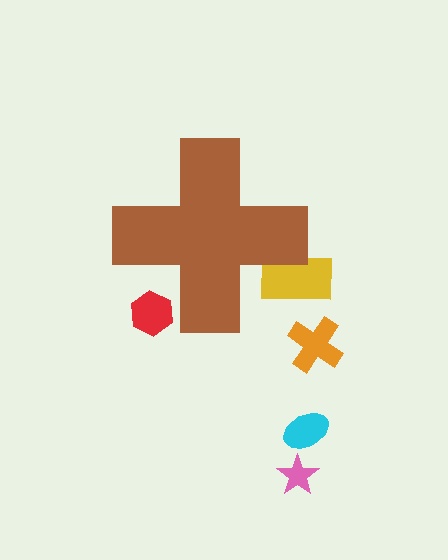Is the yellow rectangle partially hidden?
Yes, the yellow rectangle is partially hidden behind the brown cross.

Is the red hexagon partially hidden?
Yes, the red hexagon is partially hidden behind the brown cross.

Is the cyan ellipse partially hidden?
No, the cyan ellipse is fully visible.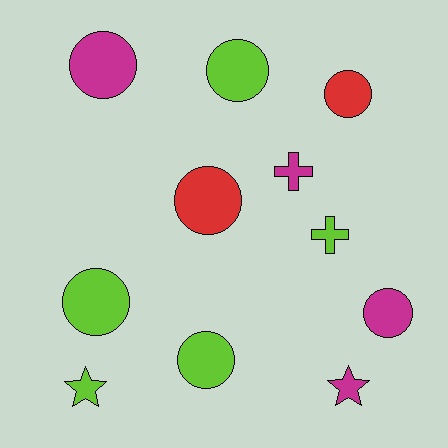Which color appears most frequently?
Lime, with 5 objects.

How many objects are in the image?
There are 11 objects.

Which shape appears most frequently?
Circle, with 7 objects.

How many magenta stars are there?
There is 1 magenta star.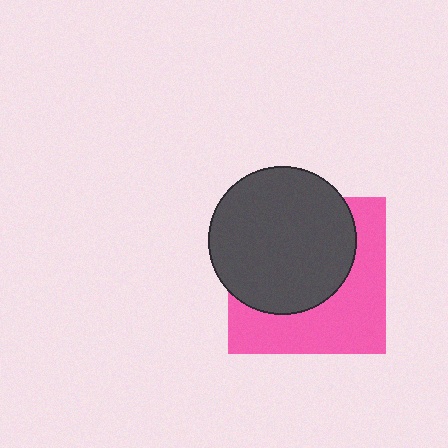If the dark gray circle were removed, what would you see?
You would see the complete pink square.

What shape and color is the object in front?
The object in front is a dark gray circle.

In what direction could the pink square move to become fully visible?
The pink square could move toward the lower-right. That would shift it out from behind the dark gray circle entirely.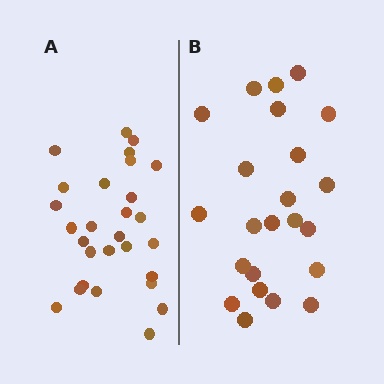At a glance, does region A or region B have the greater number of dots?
Region A (the left region) has more dots.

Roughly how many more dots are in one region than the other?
Region A has about 5 more dots than region B.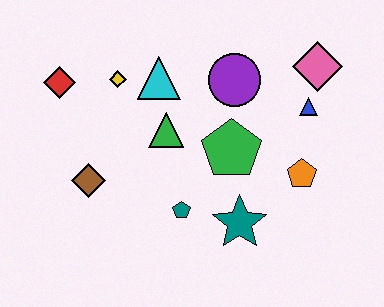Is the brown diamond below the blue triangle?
Yes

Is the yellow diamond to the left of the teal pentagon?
Yes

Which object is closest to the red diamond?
The yellow diamond is closest to the red diamond.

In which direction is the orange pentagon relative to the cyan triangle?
The orange pentagon is to the right of the cyan triangle.